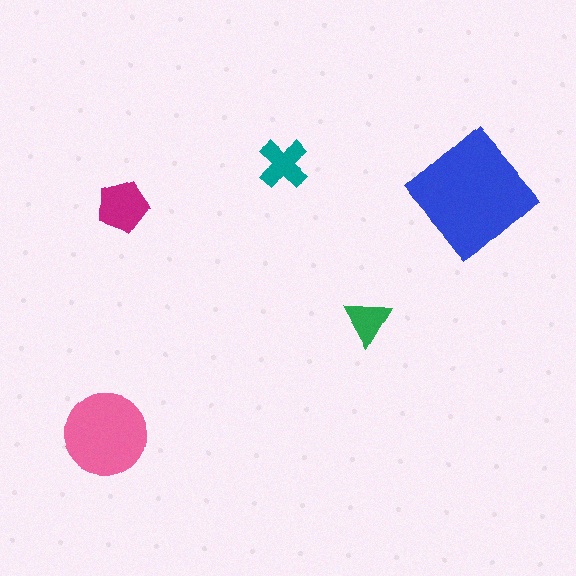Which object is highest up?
The teal cross is topmost.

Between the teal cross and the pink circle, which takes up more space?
The pink circle.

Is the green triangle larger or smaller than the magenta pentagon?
Smaller.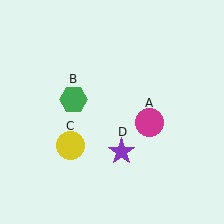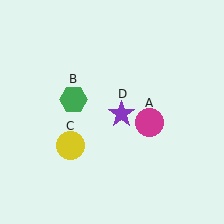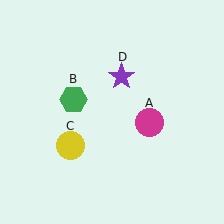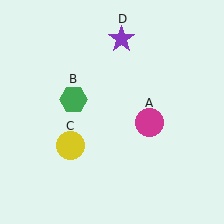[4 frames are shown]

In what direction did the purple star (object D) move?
The purple star (object D) moved up.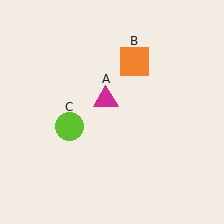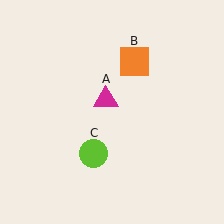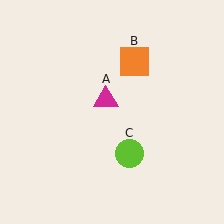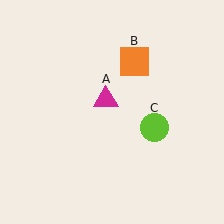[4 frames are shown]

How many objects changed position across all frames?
1 object changed position: lime circle (object C).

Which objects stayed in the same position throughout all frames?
Magenta triangle (object A) and orange square (object B) remained stationary.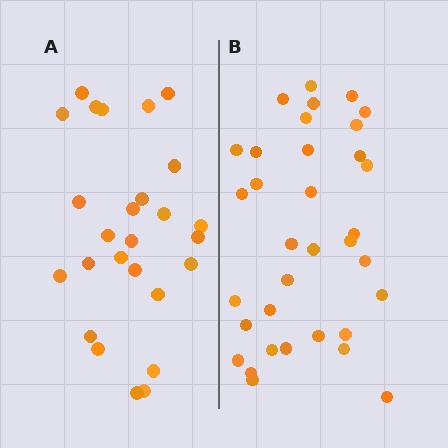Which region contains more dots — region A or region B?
Region B (the right region) has more dots.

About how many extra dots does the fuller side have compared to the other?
Region B has roughly 8 or so more dots than region A.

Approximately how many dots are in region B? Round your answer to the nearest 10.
About 30 dots. (The exact count is 34, which rounds to 30.)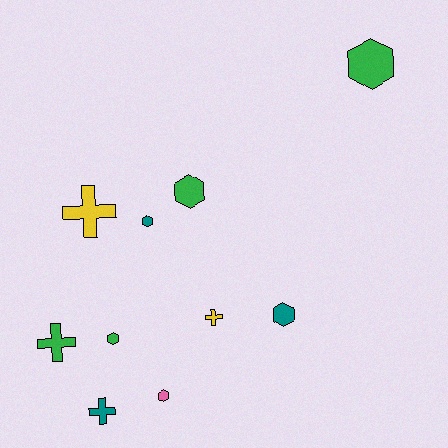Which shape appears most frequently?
Hexagon, with 6 objects.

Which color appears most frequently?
Green, with 4 objects.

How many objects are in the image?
There are 10 objects.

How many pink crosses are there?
There are no pink crosses.